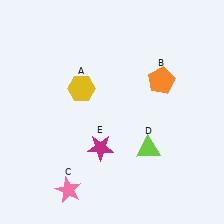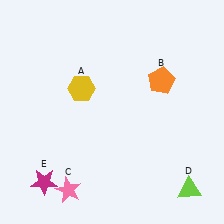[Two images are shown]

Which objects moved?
The objects that moved are: the lime triangle (D), the magenta star (E).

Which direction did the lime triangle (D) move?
The lime triangle (D) moved right.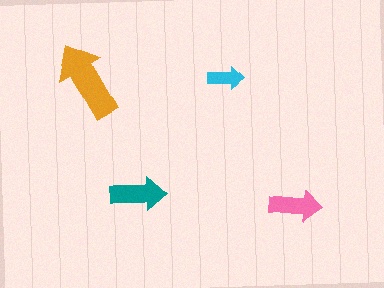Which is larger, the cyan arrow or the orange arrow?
The orange one.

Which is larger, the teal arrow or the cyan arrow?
The teal one.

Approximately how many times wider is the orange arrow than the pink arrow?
About 1.5 times wider.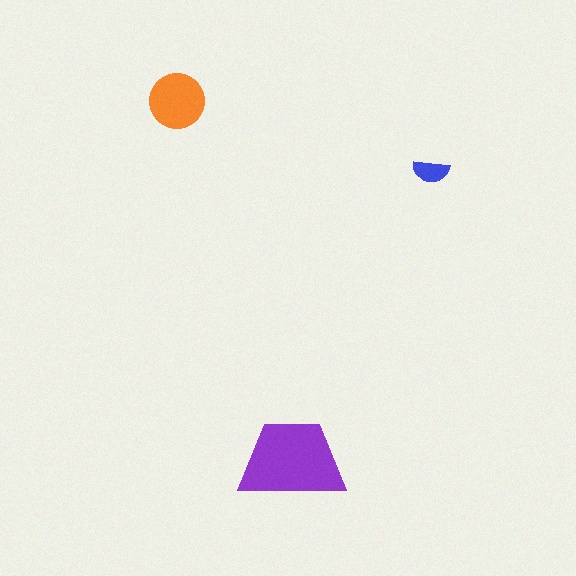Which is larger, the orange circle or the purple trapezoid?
The purple trapezoid.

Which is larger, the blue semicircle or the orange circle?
The orange circle.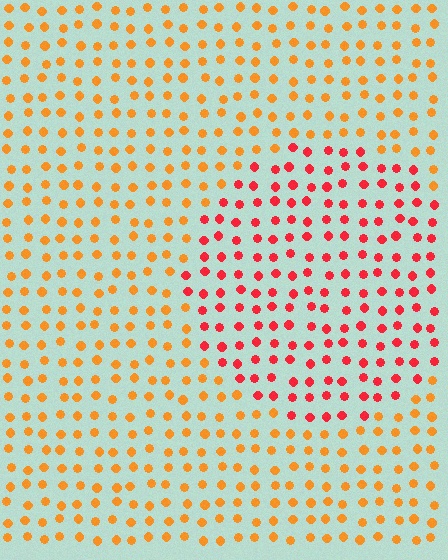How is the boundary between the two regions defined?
The boundary is defined purely by a slight shift in hue (about 37 degrees). Spacing, size, and orientation are identical on both sides.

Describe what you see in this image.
The image is filled with small orange elements in a uniform arrangement. A circle-shaped region is visible where the elements are tinted to a slightly different hue, forming a subtle color boundary.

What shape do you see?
I see a circle.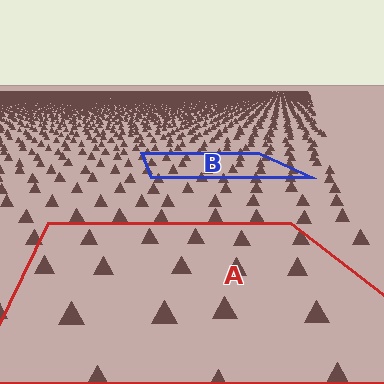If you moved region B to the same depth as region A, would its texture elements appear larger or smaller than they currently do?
They would appear larger. At a closer depth, the same texture elements are projected at a bigger on-screen size.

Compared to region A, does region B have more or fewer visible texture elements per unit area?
Region B has more texture elements per unit area — they are packed more densely because it is farther away.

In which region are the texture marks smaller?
The texture marks are smaller in region B, because it is farther away.